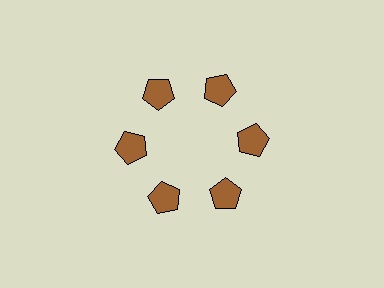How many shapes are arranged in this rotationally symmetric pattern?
There are 6 shapes, arranged in 6 groups of 1.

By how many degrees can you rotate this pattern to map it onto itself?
The pattern maps onto itself every 60 degrees of rotation.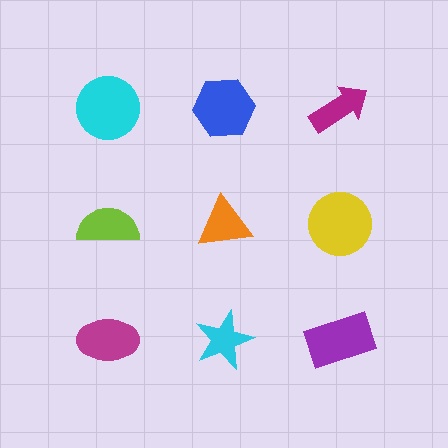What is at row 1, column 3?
A magenta arrow.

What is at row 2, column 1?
A lime semicircle.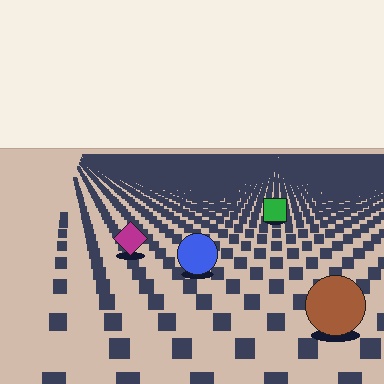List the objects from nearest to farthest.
From nearest to farthest: the brown circle, the blue circle, the magenta diamond, the green square.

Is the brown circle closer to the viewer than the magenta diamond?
Yes. The brown circle is closer — you can tell from the texture gradient: the ground texture is coarser near it.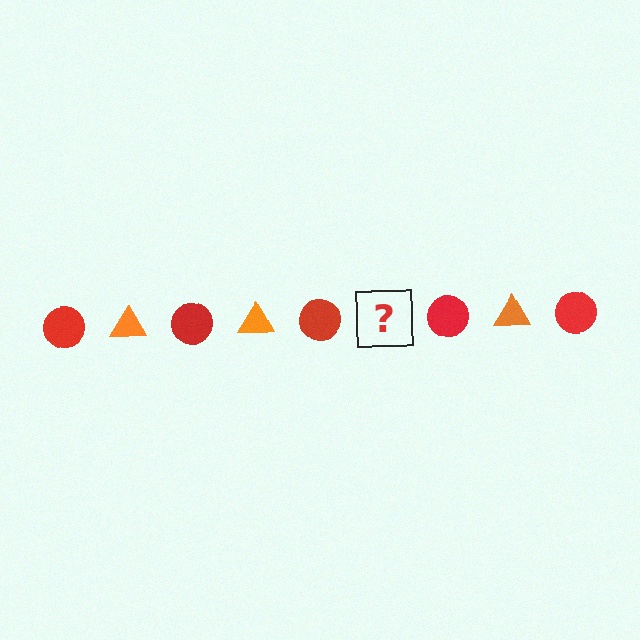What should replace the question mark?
The question mark should be replaced with an orange triangle.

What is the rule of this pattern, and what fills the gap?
The rule is that the pattern alternates between red circle and orange triangle. The gap should be filled with an orange triangle.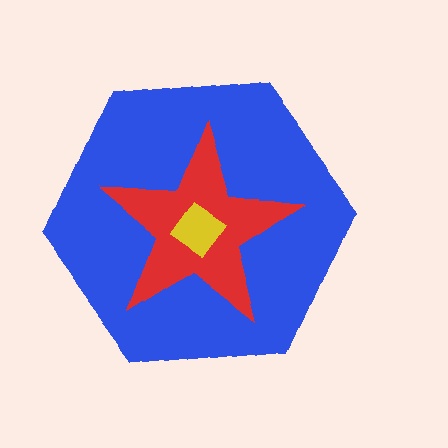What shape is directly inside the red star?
The yellow diamond.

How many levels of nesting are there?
3.